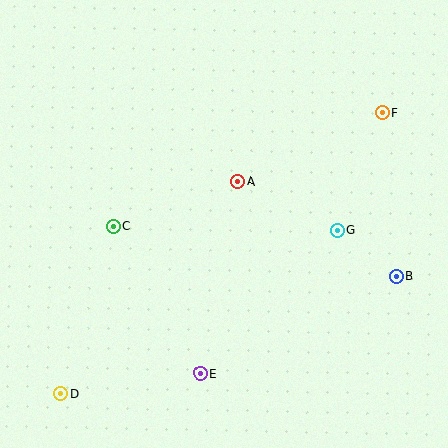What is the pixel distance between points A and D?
The distance between A and D is 276 pixels.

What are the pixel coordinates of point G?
Point G is at (337, 230).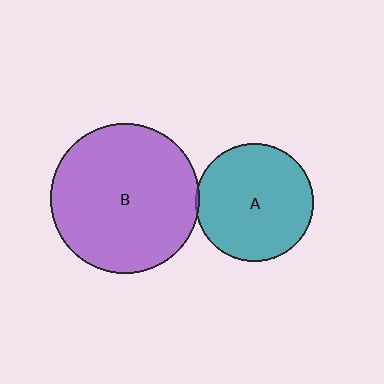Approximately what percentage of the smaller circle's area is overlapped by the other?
Approximately 5%.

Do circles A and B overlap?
Yes.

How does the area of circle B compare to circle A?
Approximately 1.6 times.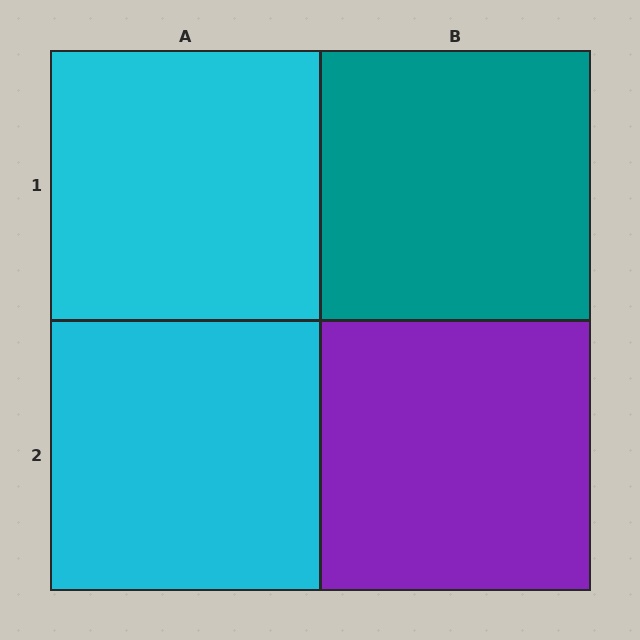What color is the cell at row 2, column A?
Cyan.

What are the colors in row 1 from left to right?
Cyan, teal.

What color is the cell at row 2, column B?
Purple.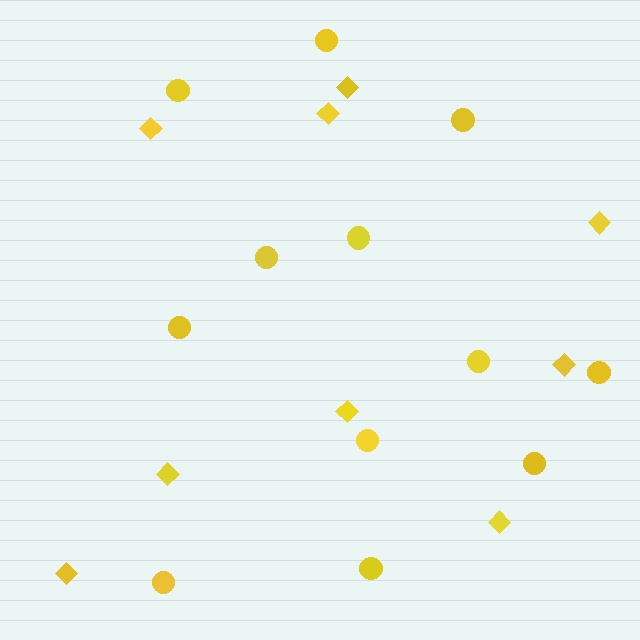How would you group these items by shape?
There are 2 groups: one group of diamonds (9) and one group of circles (12).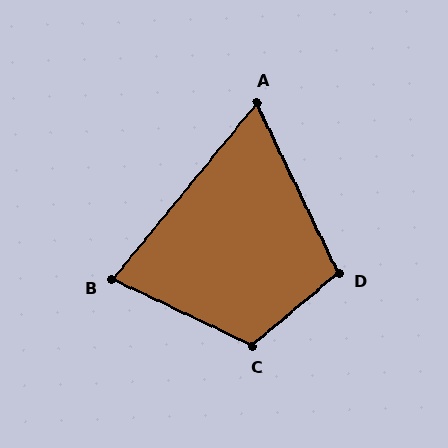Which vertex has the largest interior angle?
C, at approximately 115 degrees.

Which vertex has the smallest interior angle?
A, at approximately 65 degrees.